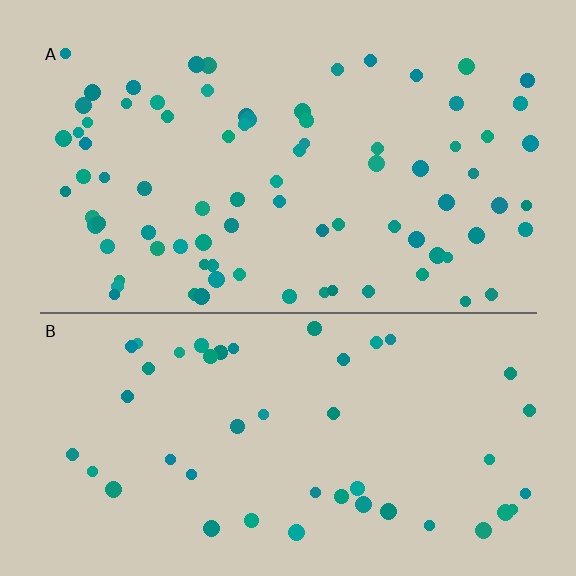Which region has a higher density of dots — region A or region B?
A (the top).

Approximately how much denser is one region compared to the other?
Approximately 1.8× — region A over region B.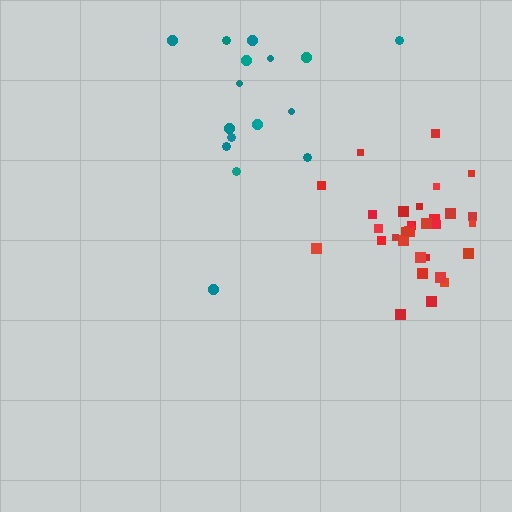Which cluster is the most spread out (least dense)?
Teal.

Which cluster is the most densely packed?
Red.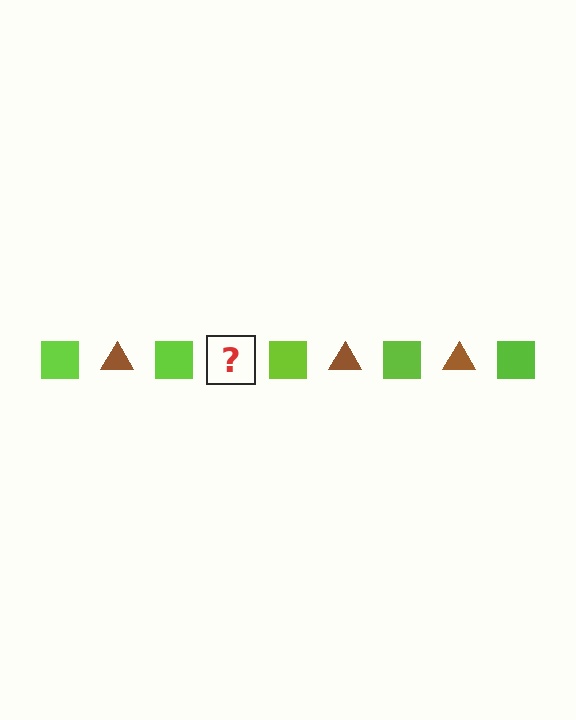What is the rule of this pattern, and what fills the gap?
The rule is that the pattern alternates between lime square and brown triangle. The gap should be filled with a brown triangle.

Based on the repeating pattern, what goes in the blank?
The blank should be a brown triangle.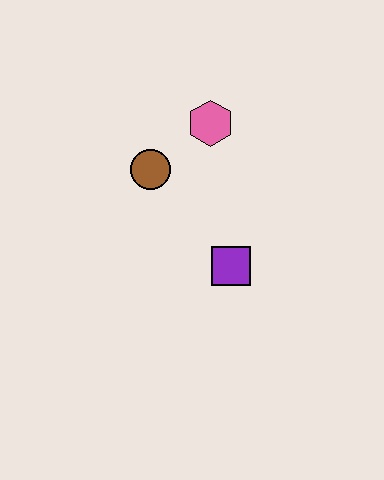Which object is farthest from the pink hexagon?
The purple square is farthest from the pink hexagon.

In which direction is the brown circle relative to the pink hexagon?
The brown circle is to the left of the pink hexagon.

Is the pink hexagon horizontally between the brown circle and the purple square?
Yes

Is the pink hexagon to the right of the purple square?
No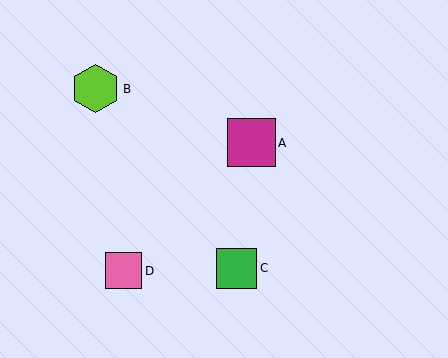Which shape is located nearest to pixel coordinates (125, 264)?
The pink square (labeled D) at (124, 271) is nearest to that location.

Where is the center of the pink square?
The center of the pink square is at (124, 271).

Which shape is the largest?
The magenta square (labeled A) is the largest.